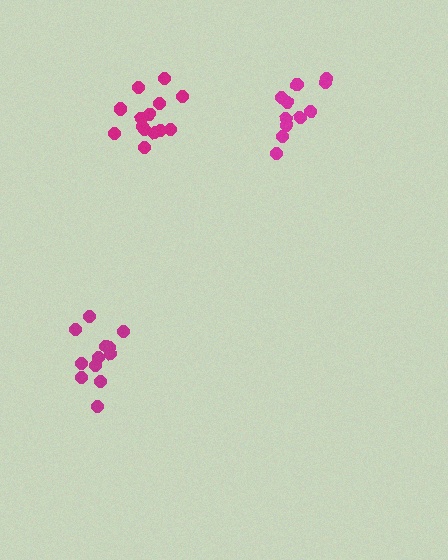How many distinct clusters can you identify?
There are 3 distinct clusters.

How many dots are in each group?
Group 1: 11 dots, Group 2: 12 dots, Group 3: 14 dots (37 total).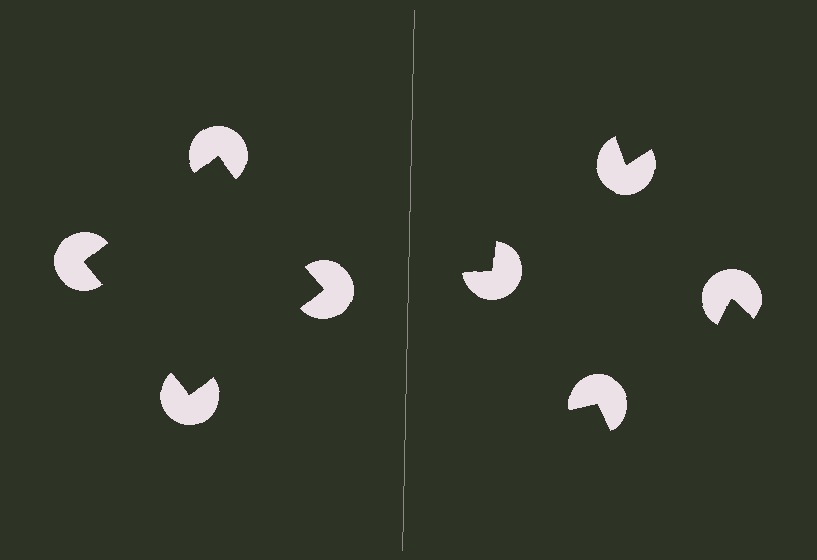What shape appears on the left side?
An illusory square.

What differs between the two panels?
The pac-man discs are positioned identically on both sides; only the wedge orientations differ. On the left they align to a square; on the right they are misaligned.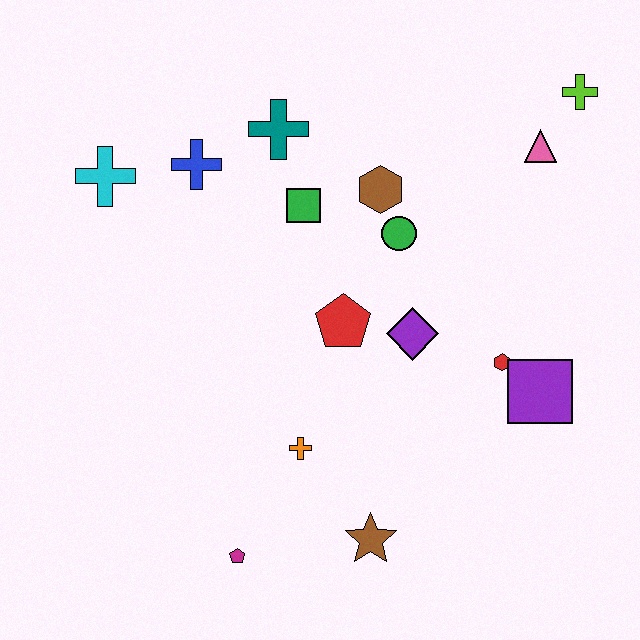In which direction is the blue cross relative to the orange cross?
The blue cross is above the orange cross.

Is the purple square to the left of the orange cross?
No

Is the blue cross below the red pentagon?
No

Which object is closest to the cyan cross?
The blue cross is closest to the cyan cross.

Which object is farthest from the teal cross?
The magenta pentagon is farthest from the teal cross.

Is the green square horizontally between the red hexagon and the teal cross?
Yes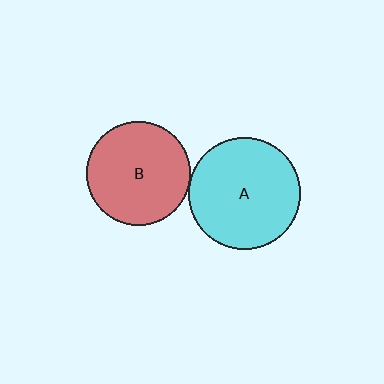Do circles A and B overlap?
Yes.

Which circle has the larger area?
Circle A (cyan).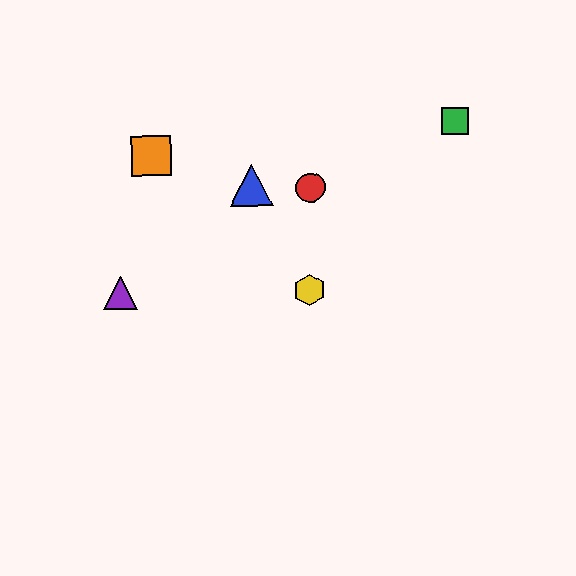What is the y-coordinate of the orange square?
The orange square is at y≈156.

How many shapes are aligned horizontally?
2 shapes (the yellow hexagon, the purple triangle) are aligned horizontally.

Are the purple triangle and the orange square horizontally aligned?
No, the purple triangle is at y≈293 and the orange square is at y≈156.